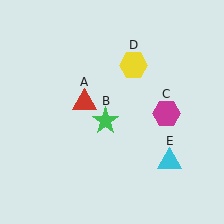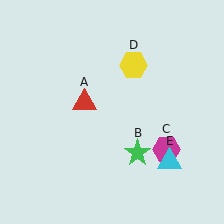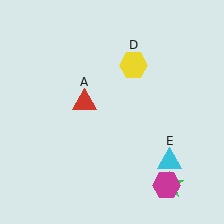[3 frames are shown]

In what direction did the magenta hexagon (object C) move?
The magenta hexagon (object C) moved down.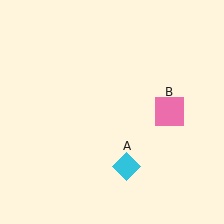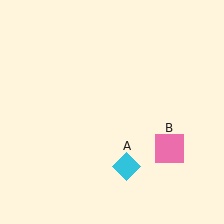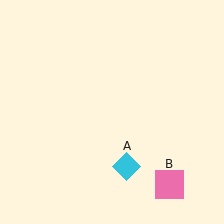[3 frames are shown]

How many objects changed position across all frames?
1 object changed position: pink square (object B).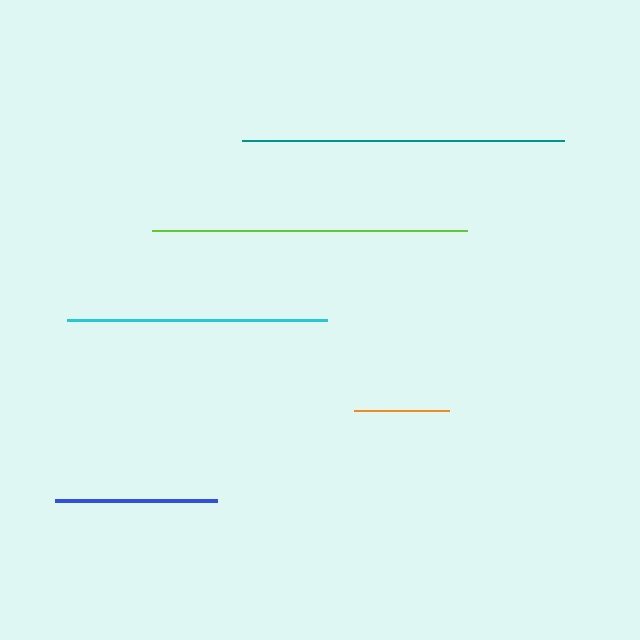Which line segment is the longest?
The teal line is the longest at approximately 322 pixels.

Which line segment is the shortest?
The orange line is the shortest at approximately 95 pixels.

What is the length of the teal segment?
The teal segment is approximately 322 pixels long.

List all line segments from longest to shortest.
From longest to shortest: teal, lime, cyan, blue, orange.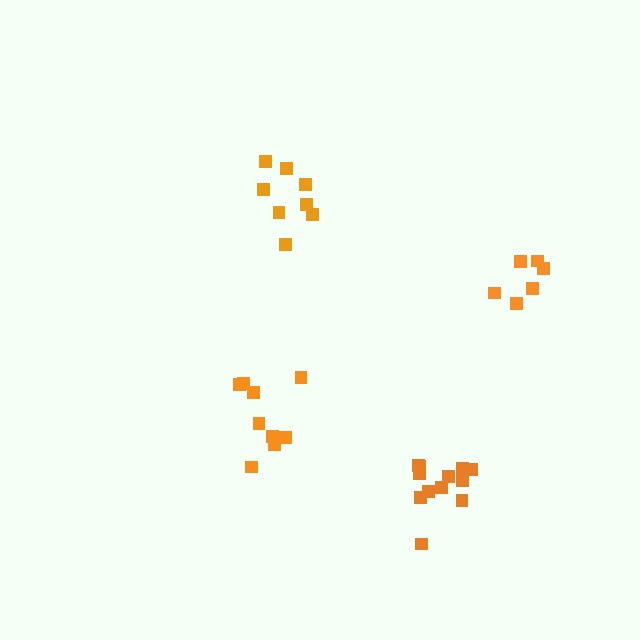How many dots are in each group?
Group 1: 9 dots, Group 2: 8 dots, Group 3: 7 dots, Group 4: 12 dots (36 total).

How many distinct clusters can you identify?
There are 4 distinct clusters.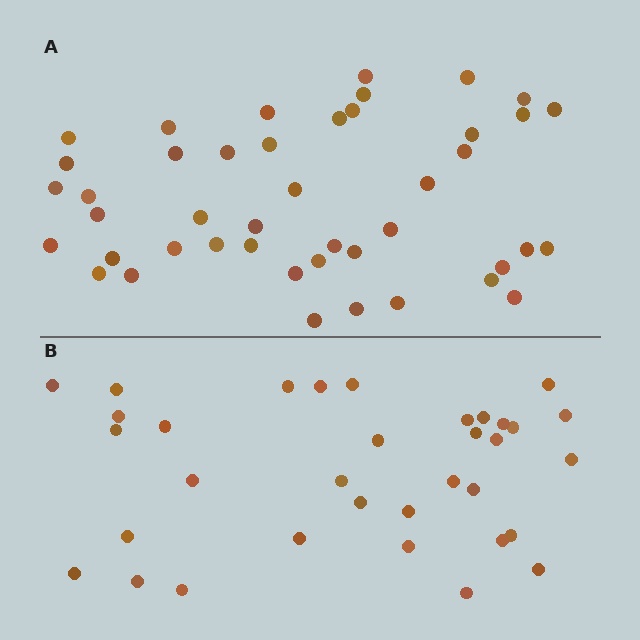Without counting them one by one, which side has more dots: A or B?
Region A (the top region) has more dots.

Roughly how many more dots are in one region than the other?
Region A has roughly 10 or so more dots than region B.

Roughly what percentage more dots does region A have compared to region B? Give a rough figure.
About 30% more.